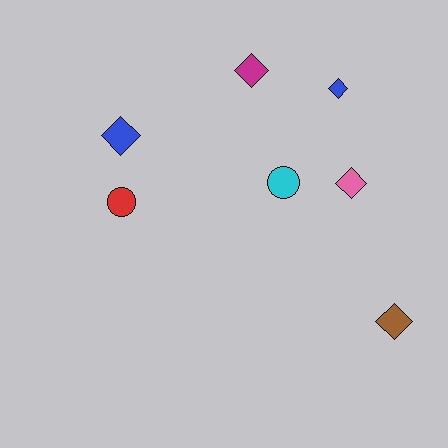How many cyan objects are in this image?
There is 1 cyan object.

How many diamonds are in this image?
There are 5 diamonds.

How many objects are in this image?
There are 7 objects.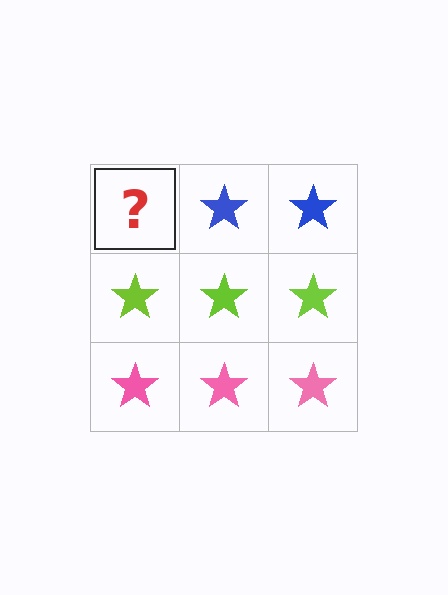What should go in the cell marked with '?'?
The missing cell should contain a blue star.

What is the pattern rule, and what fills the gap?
The rule is that each row has a consistent color. The gap should be filled with a blue star.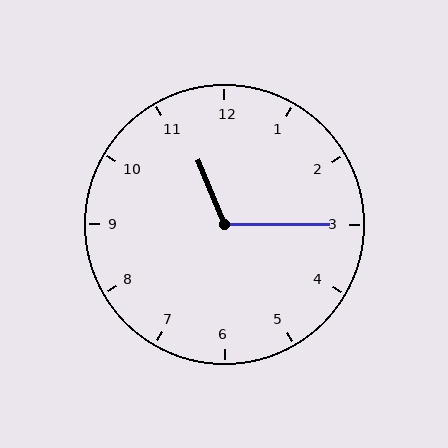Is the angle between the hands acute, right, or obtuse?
It is obtuse.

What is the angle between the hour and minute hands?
Approximately 112 degrees.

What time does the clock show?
11:15.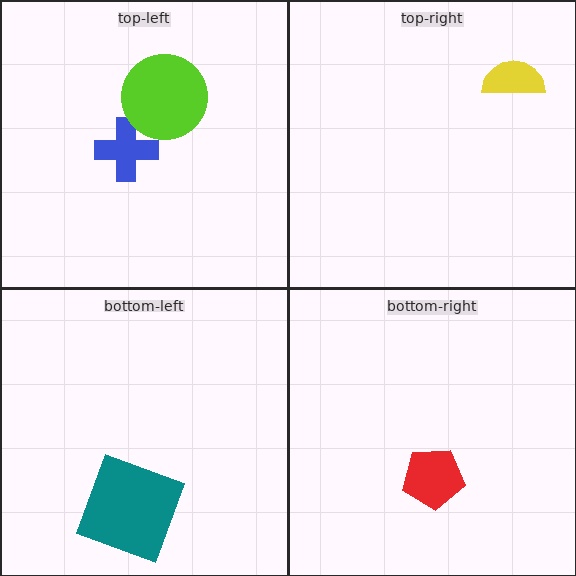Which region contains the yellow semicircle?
The top-right region.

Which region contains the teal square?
The bottom-left region.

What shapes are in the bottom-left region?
The teal square.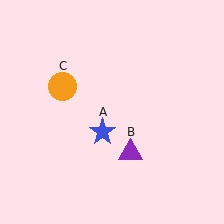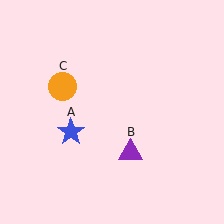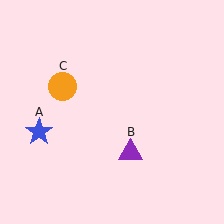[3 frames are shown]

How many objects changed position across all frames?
1 object changed position: blue star (object A).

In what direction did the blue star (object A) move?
The blue star (object A) moved left.